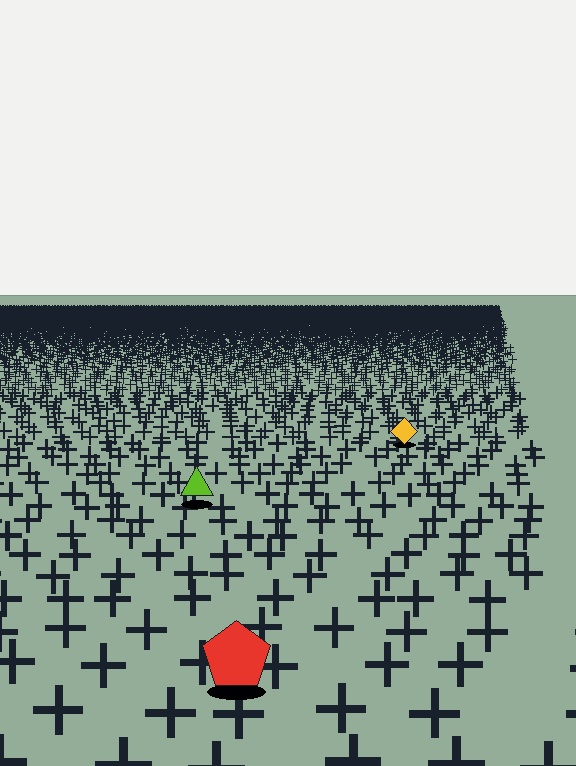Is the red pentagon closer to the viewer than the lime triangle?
Yes. The red pentagon is closer — you can tell from the texture gradient: the ground texture is coarser near it.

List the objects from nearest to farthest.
From nearest to farthest: the red pentagon, the lime triangle, the yellow diamond.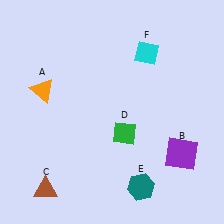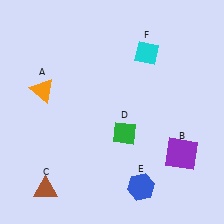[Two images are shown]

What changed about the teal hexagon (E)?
In Image 1, E is teal. In Image 2, it changed to blue.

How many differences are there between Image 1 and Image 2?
There is 1 difference between the two images.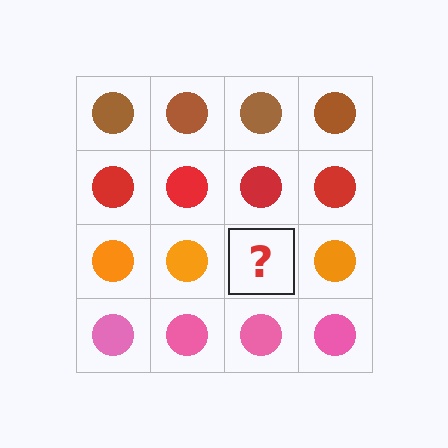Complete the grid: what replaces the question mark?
The question mark should be replaced with an orange circle.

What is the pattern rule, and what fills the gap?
The rule is that each row has a consistent color. The gap should be filled with an orange circle.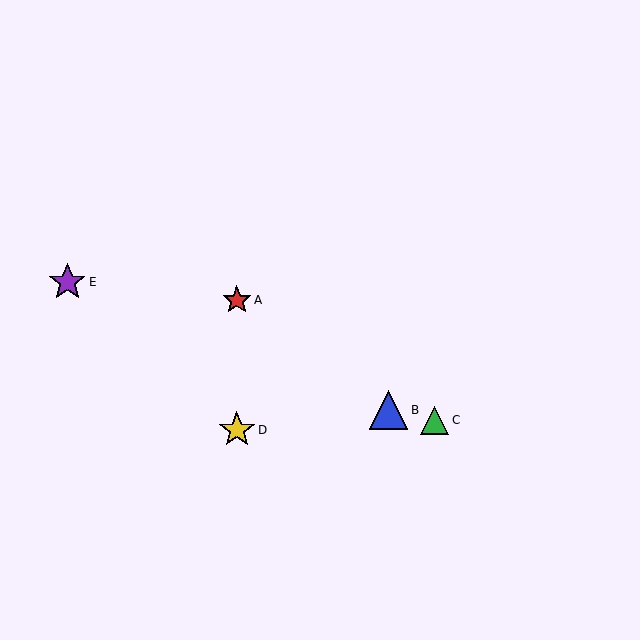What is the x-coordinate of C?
Object C is at x≈435.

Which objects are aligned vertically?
Objects A, D are aligned vertically.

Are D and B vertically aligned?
No, D is at x≈237 and B is at x≈389.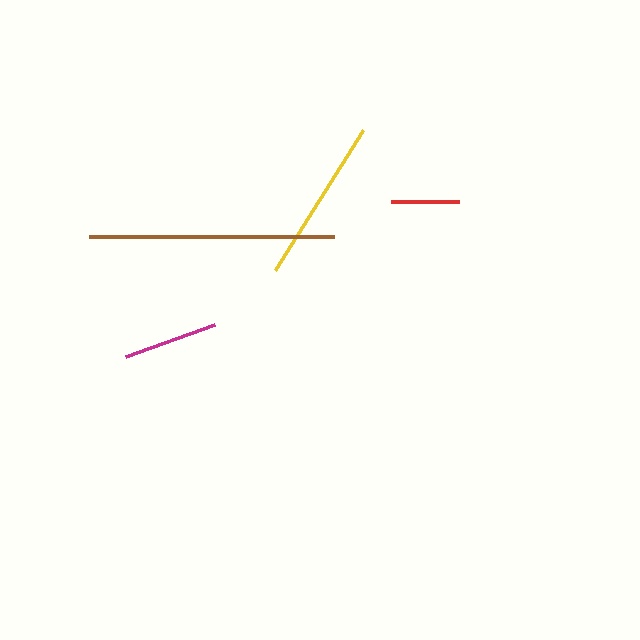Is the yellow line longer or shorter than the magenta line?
The yellow line is longer than the magenta line.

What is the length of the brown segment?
The brown segment is approximately 245 pixels long.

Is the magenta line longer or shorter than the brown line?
The brown line is longer than the magenta line.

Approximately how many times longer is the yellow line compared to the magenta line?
The yellow line is approximately 1.7 times the length of the magenta line.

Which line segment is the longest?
The brown line is the longest at approximately 245 pixels.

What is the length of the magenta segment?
The magenta segment is approximately 95 pixels long.